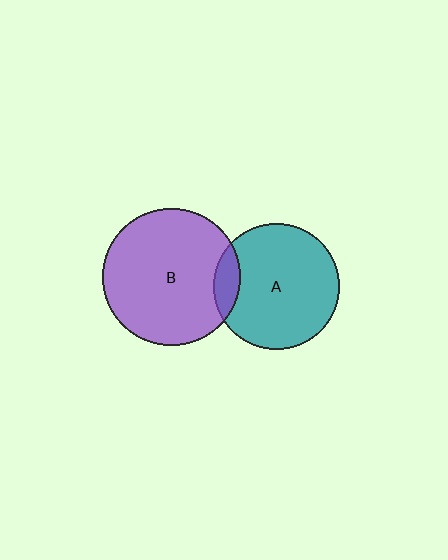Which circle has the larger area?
Circle B (purple).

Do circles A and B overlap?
Yes.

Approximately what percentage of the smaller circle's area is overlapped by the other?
Approximately 10%.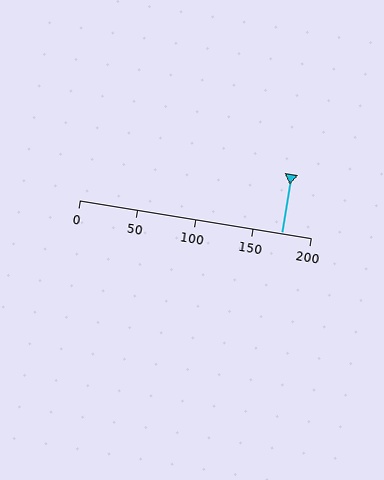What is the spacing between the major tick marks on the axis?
The major ticks are spaced 50 apart.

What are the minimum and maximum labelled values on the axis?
The axis runs from 0 to 200.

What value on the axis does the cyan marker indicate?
The marker indicates approximately 175.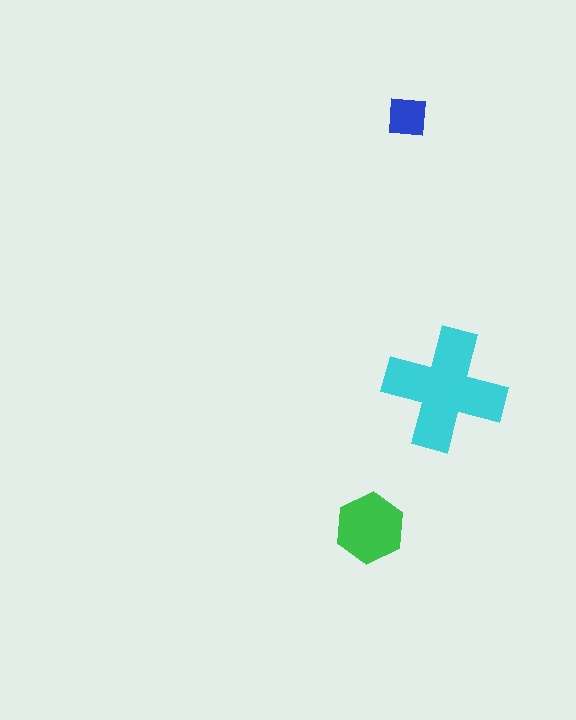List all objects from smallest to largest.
The blue square, the green hexagon, the cyan cross.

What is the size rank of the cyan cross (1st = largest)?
1st.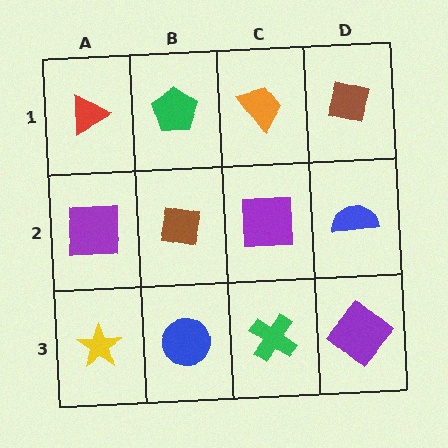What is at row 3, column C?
A green cross.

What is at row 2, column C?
A purple square.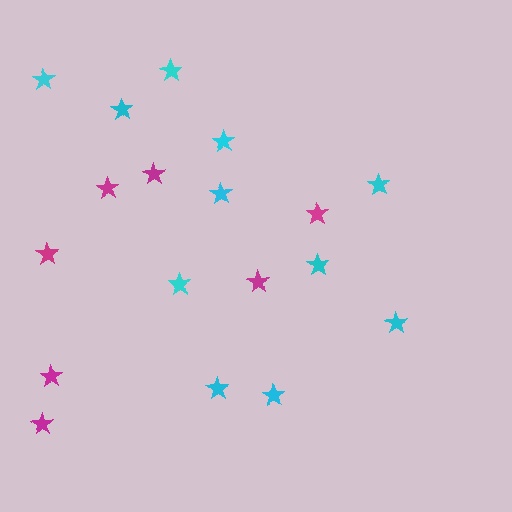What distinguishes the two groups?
There are 2 groups: one group of magenta stars (7) and one group of cyan stars (11).